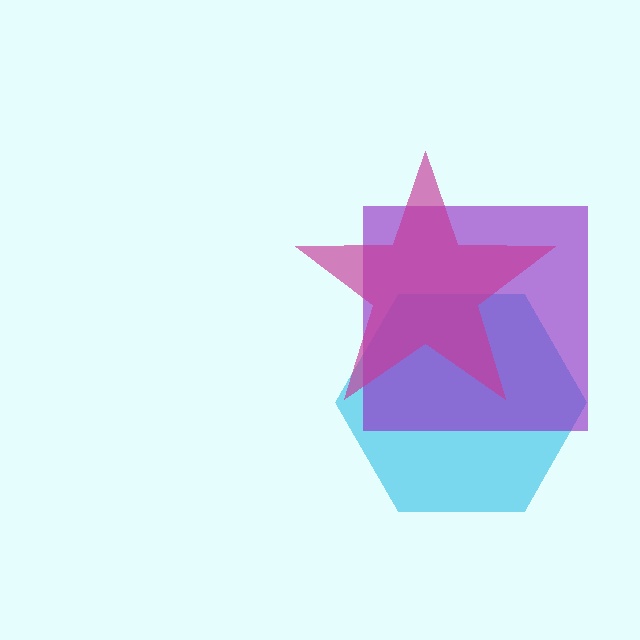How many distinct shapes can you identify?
There are 3 distinct shapes: a cyan hexagon, a purple square, a magenta star.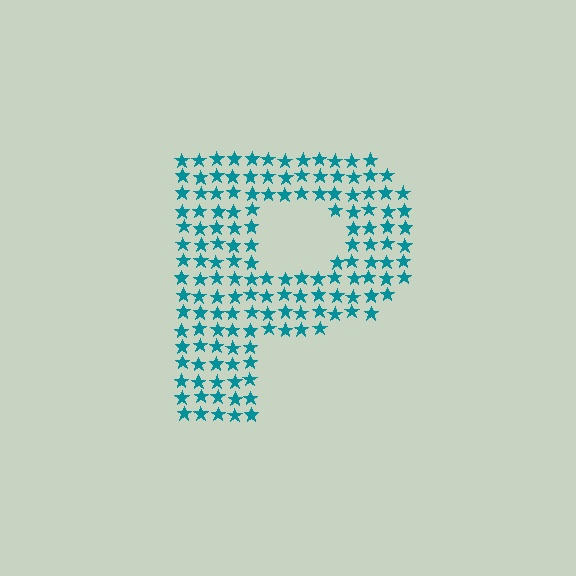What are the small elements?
The small elements are stars.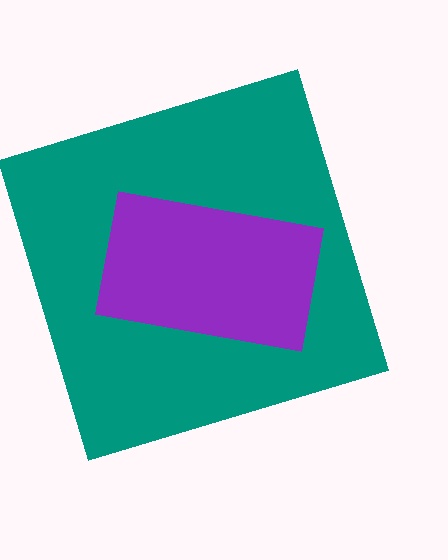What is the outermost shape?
The teal square.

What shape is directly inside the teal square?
The purple rectangle.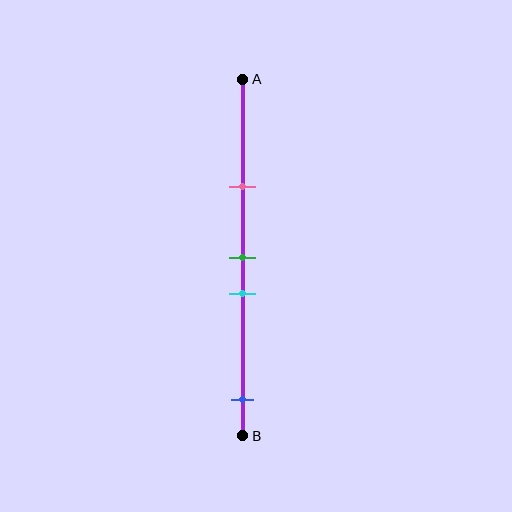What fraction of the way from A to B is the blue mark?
The blue mark is approximately 90% (0.9) of the way from A to B.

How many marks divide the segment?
There are 4 marks dividing the segment.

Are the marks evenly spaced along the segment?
No, the marks are not evenly spaced.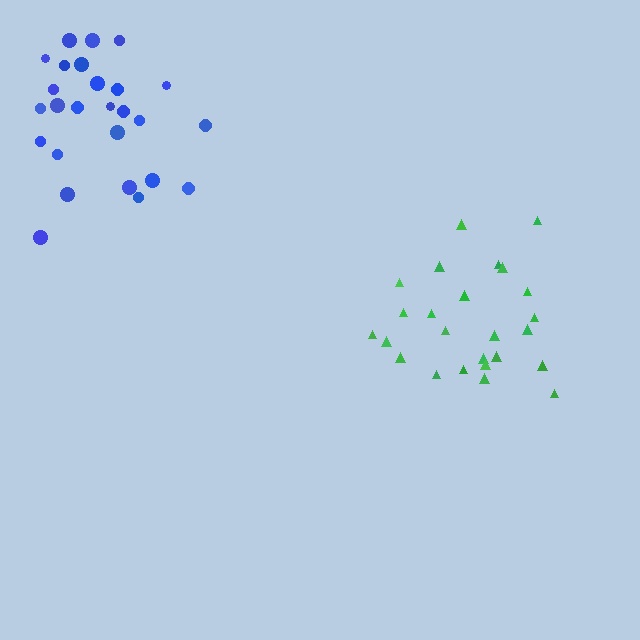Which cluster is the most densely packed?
Green.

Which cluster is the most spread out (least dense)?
Blue.